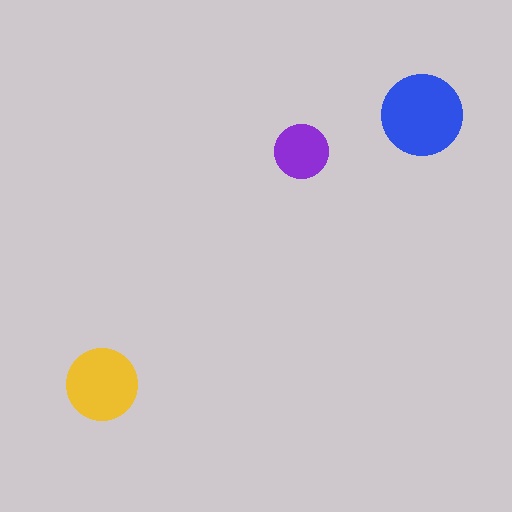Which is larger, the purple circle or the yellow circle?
The yellow one.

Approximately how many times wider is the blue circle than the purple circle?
About 1.5 times wider.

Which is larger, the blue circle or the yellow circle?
The blue one.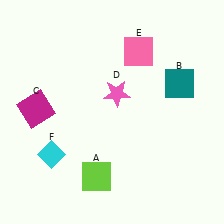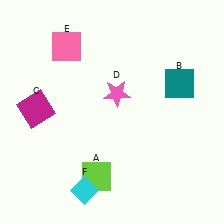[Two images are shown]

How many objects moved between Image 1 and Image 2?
2 objects moved between the two images.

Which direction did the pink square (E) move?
The pink square (E) moved left.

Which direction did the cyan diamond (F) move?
The cyan diamond (F) moved down.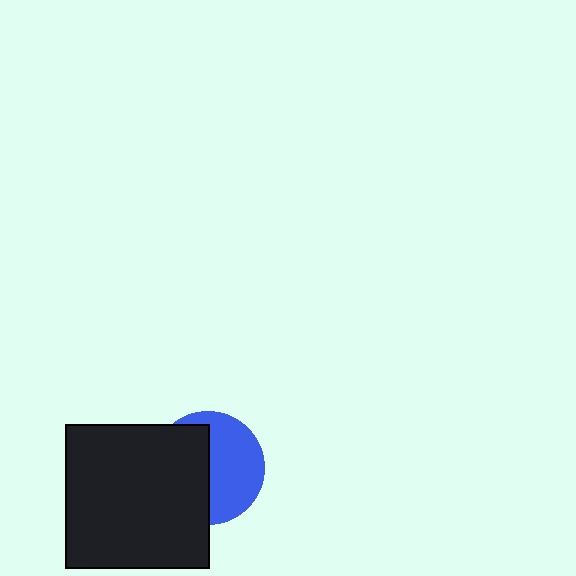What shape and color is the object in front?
The object in front is a black square.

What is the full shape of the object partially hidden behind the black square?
The partially hidden object is a blue circle.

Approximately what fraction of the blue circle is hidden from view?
Roughly 49% of the blue circle is hidden behind the black square.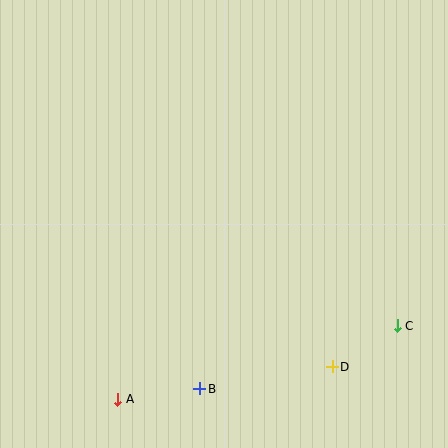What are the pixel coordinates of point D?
Point D is at (332, 367).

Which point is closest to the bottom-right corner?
Point C is closest to the bottom-right corner.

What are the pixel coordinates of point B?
Point B is at (200, 389).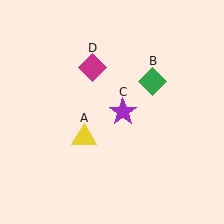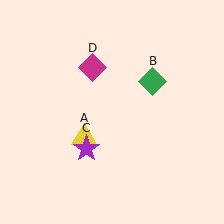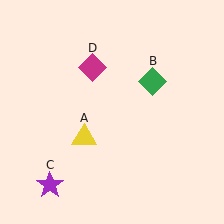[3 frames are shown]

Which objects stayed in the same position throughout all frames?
Yellow triangle (object A) and green diamond (object B) and magenta diamond (object D) remained stationary.